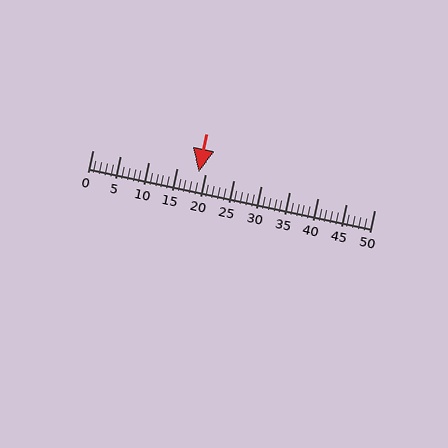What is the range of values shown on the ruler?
The ruler shows values from 0 to 50.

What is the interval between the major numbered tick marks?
The major tick marks are spaced 5 units apart.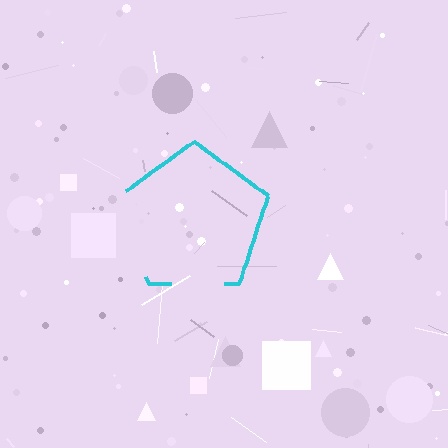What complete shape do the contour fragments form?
The contour fragments form a pentagon.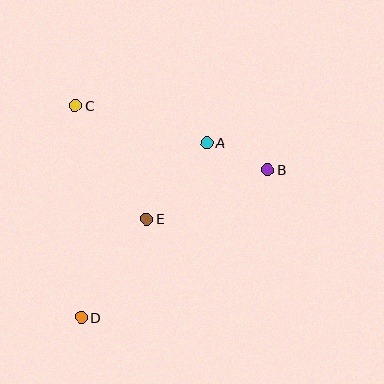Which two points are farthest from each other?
Points B and D are farthest from each other.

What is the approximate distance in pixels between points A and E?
The distance between A and E is approximately 97 pixels.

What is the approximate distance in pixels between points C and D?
The distance between C and D is approximately 212 pixels.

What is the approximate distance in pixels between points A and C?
The distance between A and C is approximately 137 pixels.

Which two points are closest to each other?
Points A and B are closest to each other.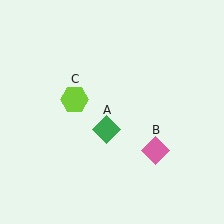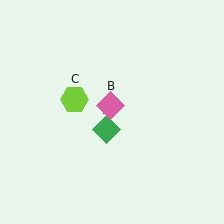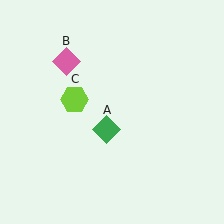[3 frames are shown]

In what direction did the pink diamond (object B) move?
The pink diamond (object B) moved up and to the left.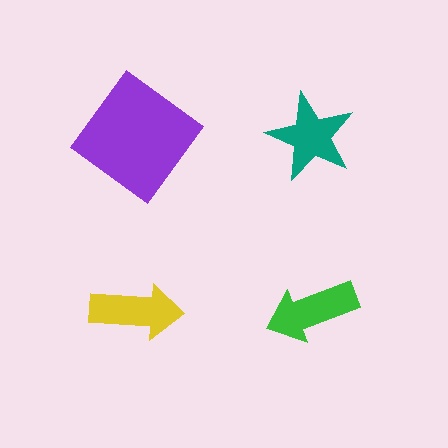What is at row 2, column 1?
A yellow arrow.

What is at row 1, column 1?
A purple diamond.